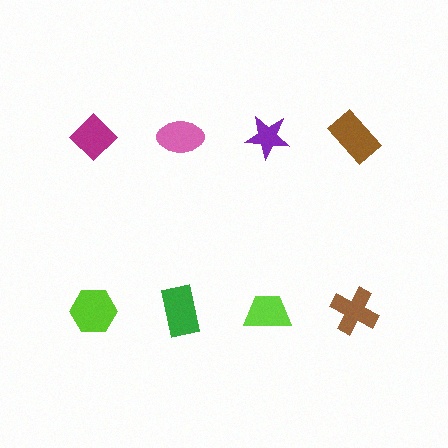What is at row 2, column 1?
A lime hexagon.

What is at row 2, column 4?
A brown cross.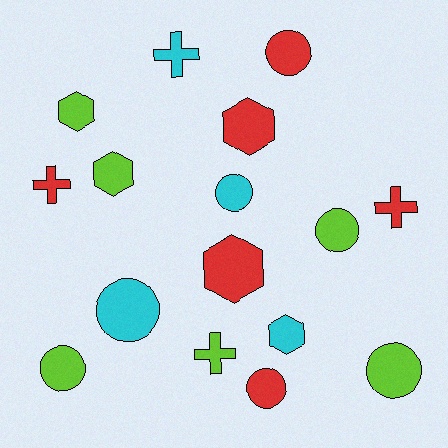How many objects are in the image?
There are 16 objects.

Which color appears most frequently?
Lime, with 6 objects.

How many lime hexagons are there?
There are 2 lime hexagons.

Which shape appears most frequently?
Circle, with 7 objects.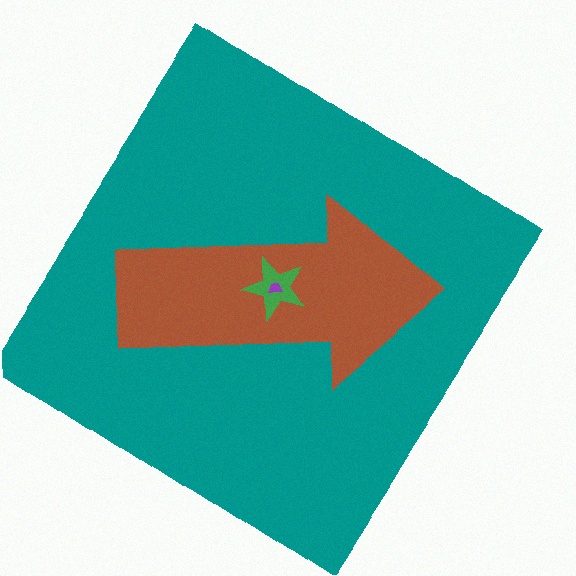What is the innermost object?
The purple trapezoid.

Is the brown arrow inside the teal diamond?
Yes.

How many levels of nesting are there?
4.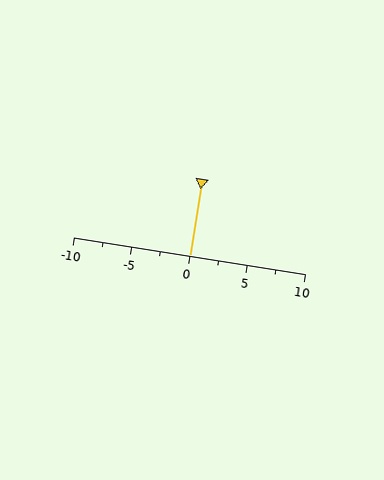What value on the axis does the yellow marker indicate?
The marker indicates approximately 0.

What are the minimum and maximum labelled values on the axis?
The axis runs from -10 to 10.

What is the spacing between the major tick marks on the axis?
The major ticks are spaced 5 apart.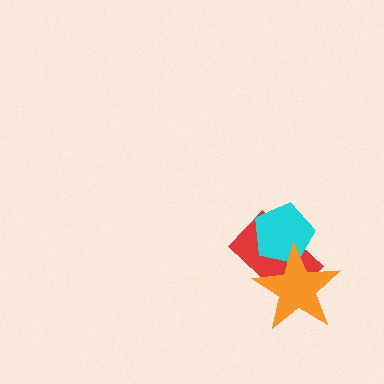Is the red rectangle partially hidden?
Yes, it is partially covered by another shape.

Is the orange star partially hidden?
No, no other shape covers it.